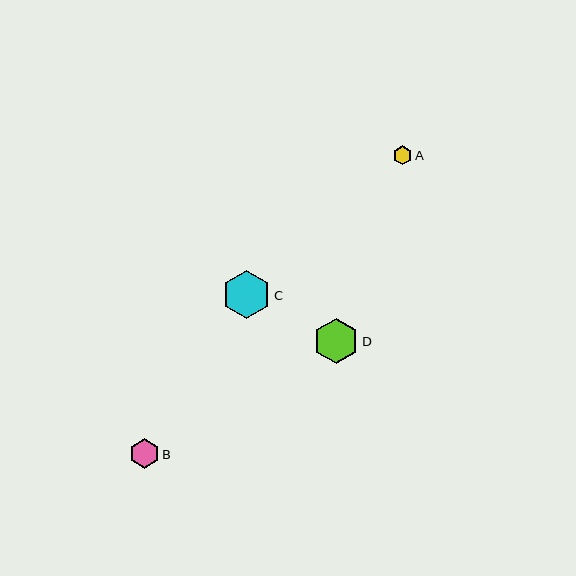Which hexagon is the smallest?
Hexagon A is the smallest with a size of approximately 19 pixels.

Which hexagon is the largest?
Hexagon C is the largest with a size of approximately 48 pixels.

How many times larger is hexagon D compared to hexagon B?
Hexagon D is approximately 1.5 times the size of hexagon B.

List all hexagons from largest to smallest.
From largest to smallest: C, D, B, A.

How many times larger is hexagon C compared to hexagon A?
Hexagon C is approximately 2.5 times the size of hexagon A.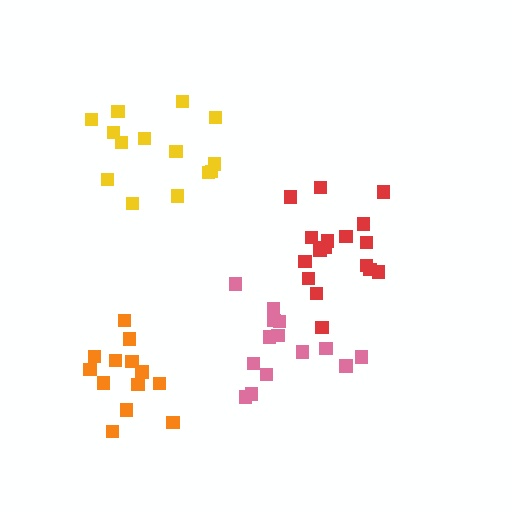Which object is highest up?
The yellow cluster is topmost.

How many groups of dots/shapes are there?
There are 4 groups.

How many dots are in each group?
Group 1: 14 dots, Group 2: 14 dots, Group 3: 17 dots, Group 4: 13 dots (58 total).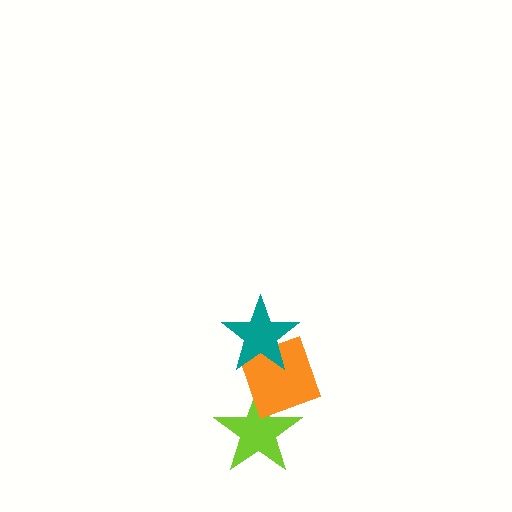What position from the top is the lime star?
The lime star is 3rd from the top.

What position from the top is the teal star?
The teal star is 1st from the top.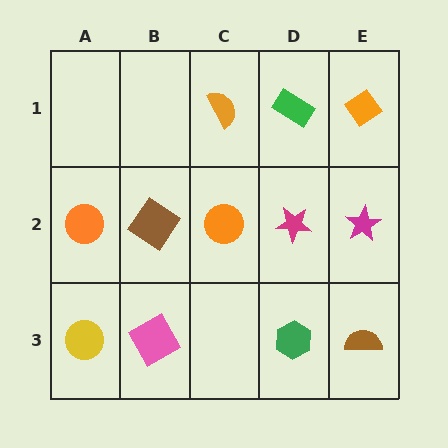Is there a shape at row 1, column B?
No, that cell is empty.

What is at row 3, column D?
A green hexagon.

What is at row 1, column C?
An orange semicircle.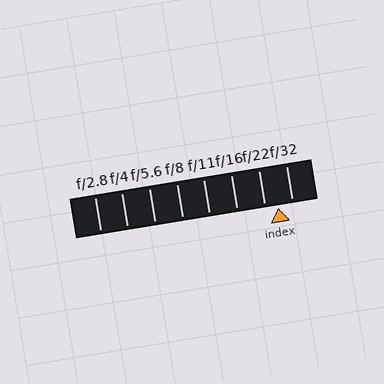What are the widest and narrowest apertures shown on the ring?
The widest aperture shown is f/2.8 and the narrowest is f/32.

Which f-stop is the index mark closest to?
The index mark is closest to f/22.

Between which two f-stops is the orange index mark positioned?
The index mark is between f/22 and f/32.